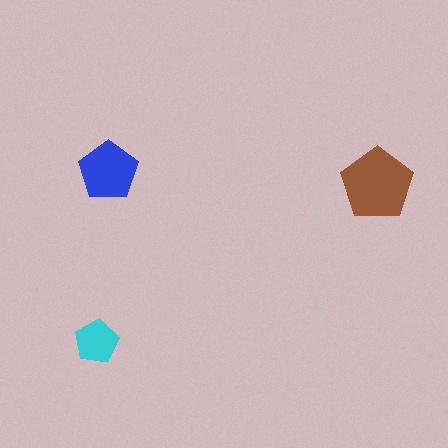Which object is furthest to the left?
The cyan pentagon is leftmost.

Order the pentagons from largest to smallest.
the brown one, the blue one, the cyan one.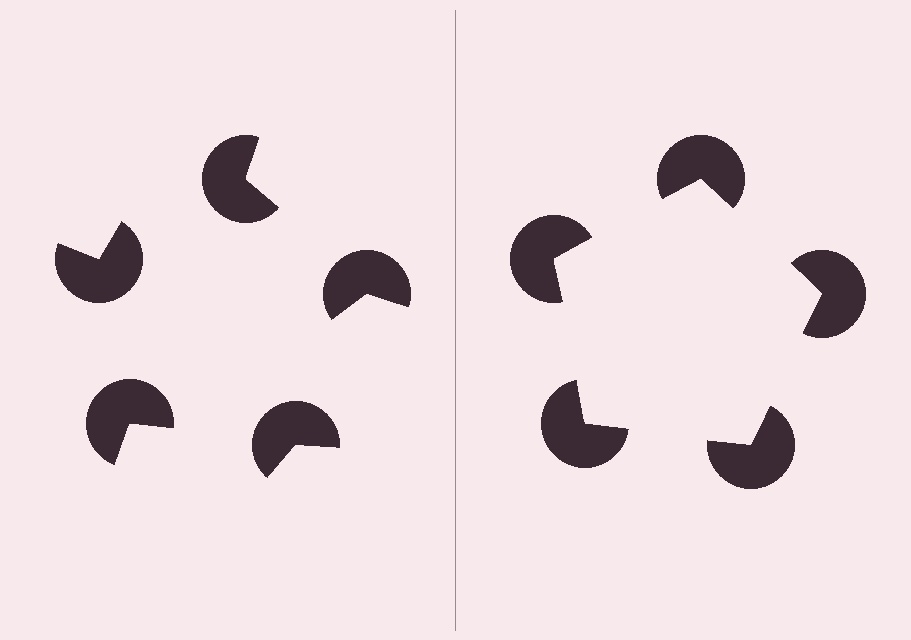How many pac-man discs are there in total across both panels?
10 — 5 on each side.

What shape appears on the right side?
An illusory pentagon.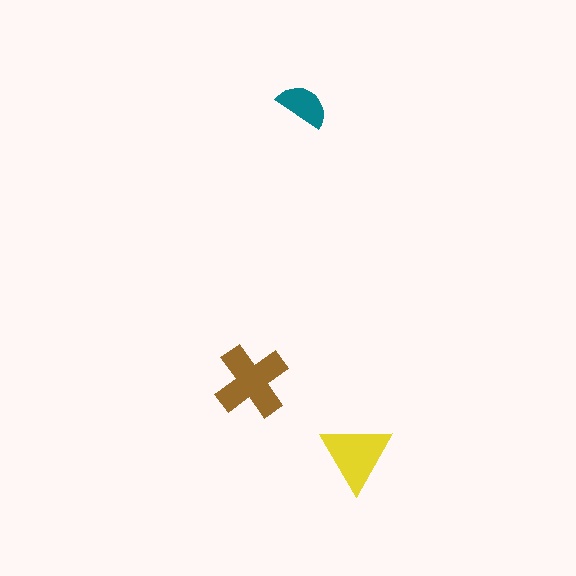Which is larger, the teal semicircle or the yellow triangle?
The yellow triangle.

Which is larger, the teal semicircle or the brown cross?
The brown cross.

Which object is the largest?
The brown cross.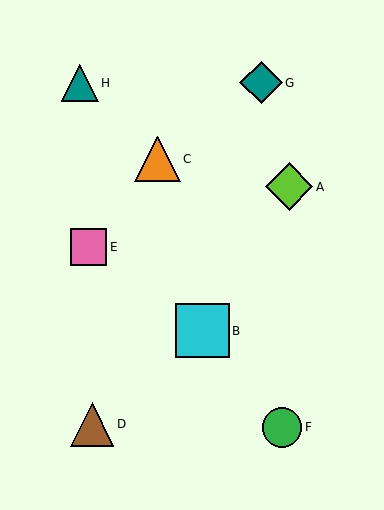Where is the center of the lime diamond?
The center of the lime diamond is at (289, 187).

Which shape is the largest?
The cyan square (labeled B) is the largest.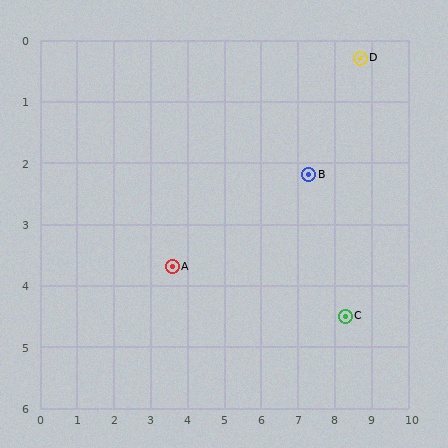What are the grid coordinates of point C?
Point C is at approximately (8.3, 4.5).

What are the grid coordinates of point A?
Point A is at approximately (3.6, 3.7).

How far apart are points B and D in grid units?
Points B and D are about 2.4 grid units apart.